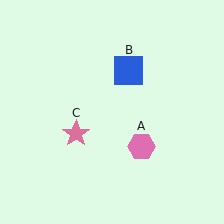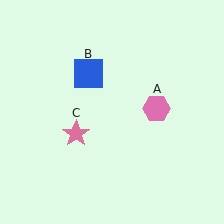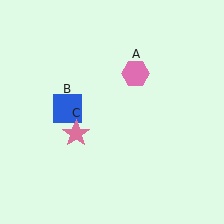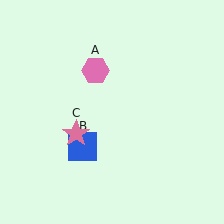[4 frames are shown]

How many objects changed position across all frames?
2 objects changed position: pink hexagon (object A), blue square (object B).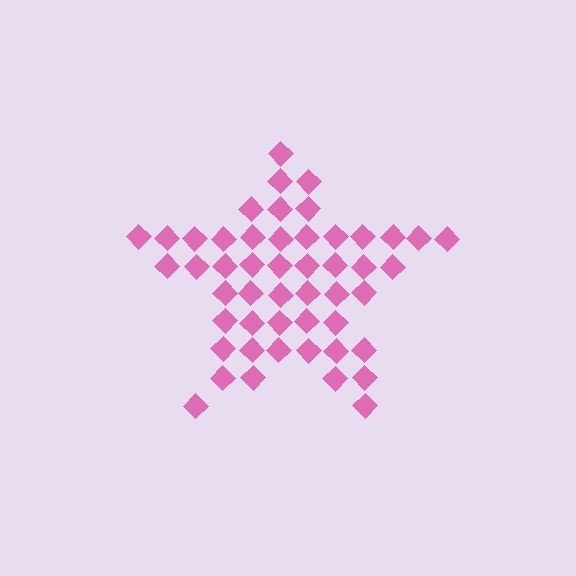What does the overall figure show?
The overall figure shows a star.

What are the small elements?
The small elements are diamonds.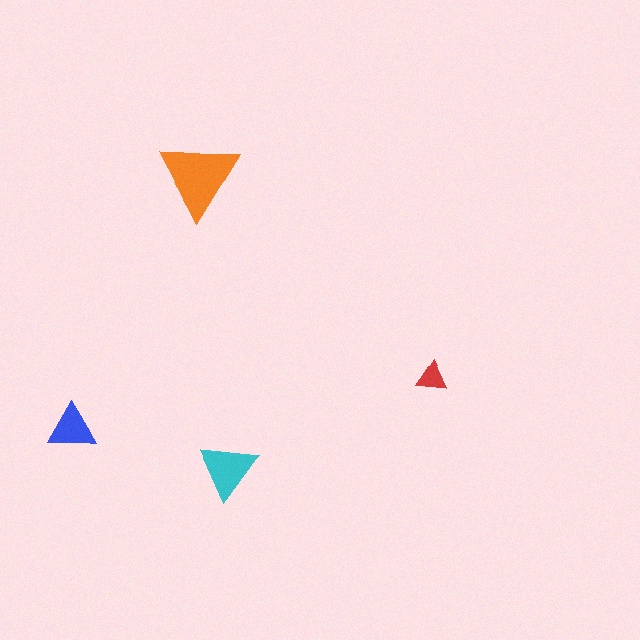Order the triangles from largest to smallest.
the orange one, the cyan one, the blue one, the red one.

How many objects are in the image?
There are 4 objects in the image.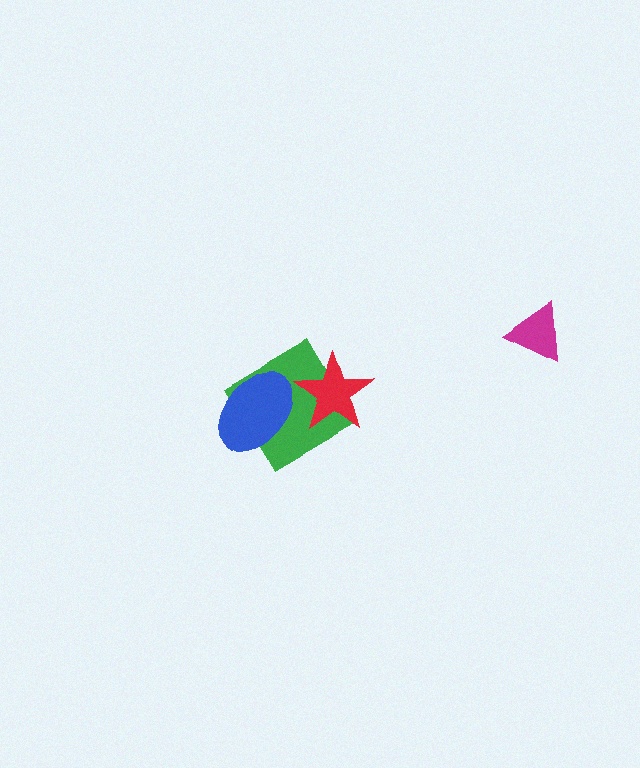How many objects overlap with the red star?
1 object overlaps with the red star.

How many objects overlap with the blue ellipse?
1 object overlaps with the blue ellipse.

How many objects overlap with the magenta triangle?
0 objects overlap with the magenta triangle.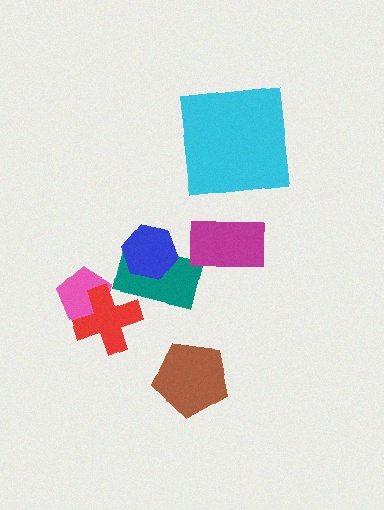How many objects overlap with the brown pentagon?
0 objects overlap with the brown pentagon.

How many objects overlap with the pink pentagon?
1 object overlaps with the pink pentagon.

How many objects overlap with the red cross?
1 object overlaps with the red cross.